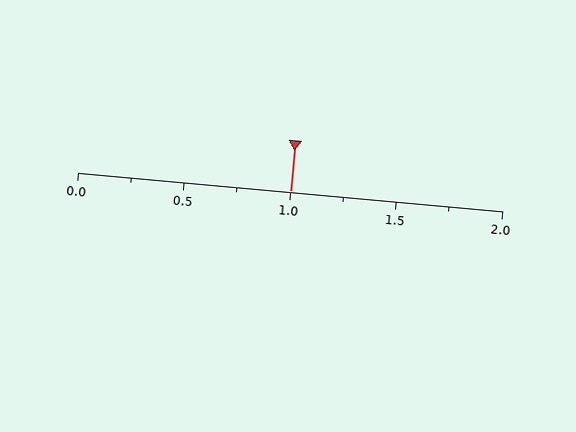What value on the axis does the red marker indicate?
The marker indicates approximately 1.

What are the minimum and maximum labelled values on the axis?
The axis runs from 0.0 to 2.0.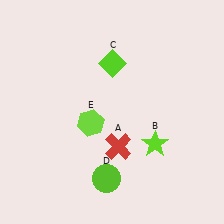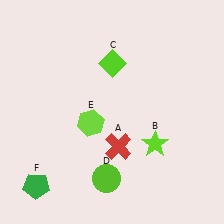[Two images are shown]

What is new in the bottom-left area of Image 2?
A green pentagon (F) was added in the bottom-left area of Image 2.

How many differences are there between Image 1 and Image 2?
There is 1 difference between the two images.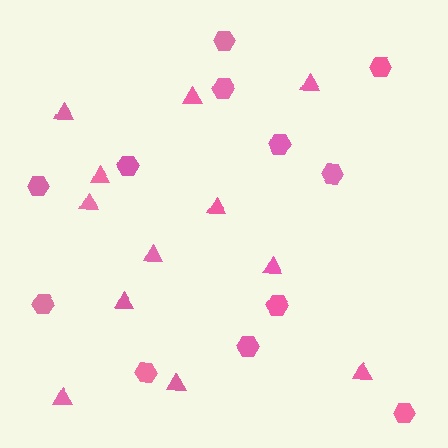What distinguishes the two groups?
There are 2 groups: one group of hexagons (12) and one group of triangles (12).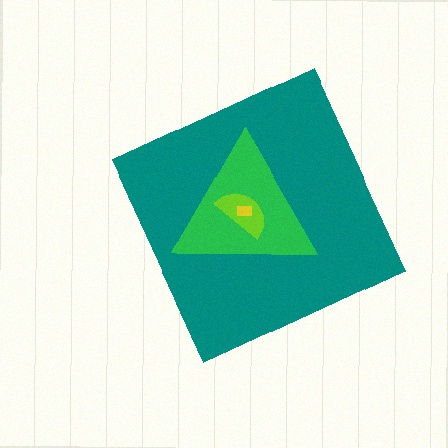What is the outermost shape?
The teal diamond.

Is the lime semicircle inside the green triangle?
Yes.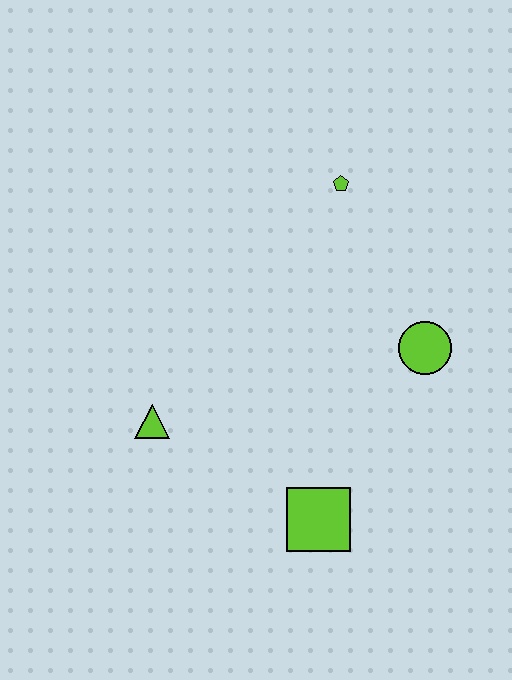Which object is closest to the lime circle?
The lime pentagon is closest to the lime circle.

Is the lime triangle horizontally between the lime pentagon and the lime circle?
No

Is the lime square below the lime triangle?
Yes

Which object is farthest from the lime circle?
The lime triangle is farthest from the lime circle.